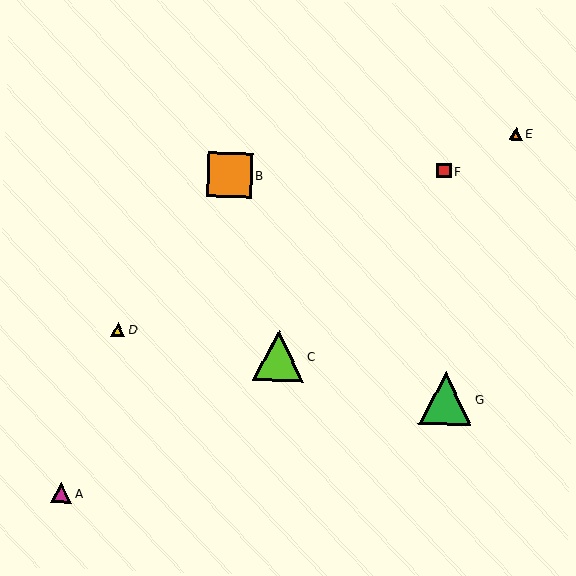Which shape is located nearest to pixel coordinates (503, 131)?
The orange triangle (labeled E) at (516, 134) is nearest to that location.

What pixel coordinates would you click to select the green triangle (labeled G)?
Click at (446, 398) to select the green triangle G.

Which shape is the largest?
The green triangle (labeled G) is the largest.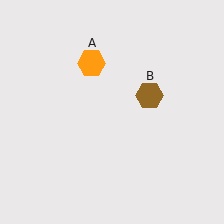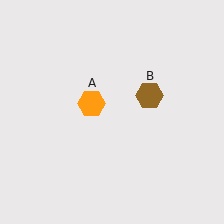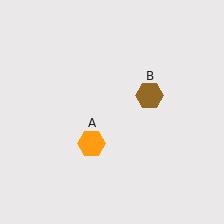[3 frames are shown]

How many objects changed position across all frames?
1 object changed position: orange hexagon (object A).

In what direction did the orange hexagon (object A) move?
The orange hexagon (object A) moved down.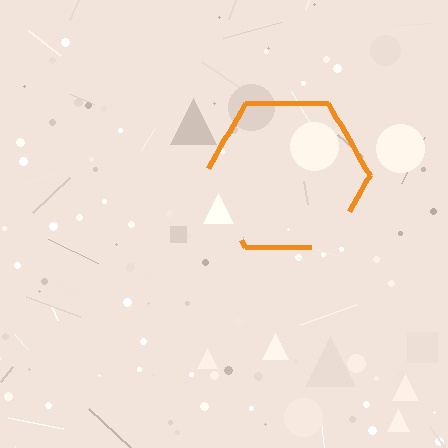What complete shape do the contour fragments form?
The contour fragments form a hexagon.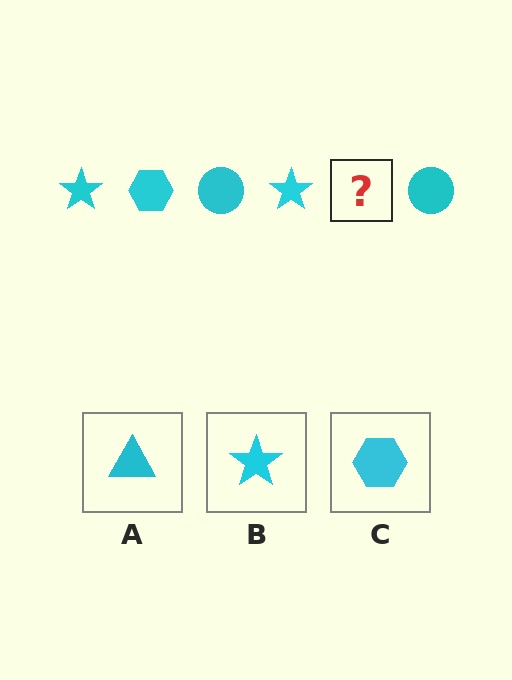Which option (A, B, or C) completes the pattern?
C.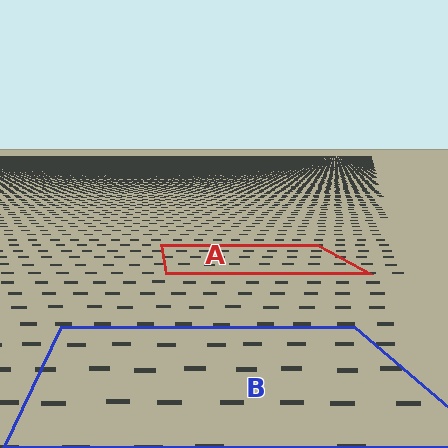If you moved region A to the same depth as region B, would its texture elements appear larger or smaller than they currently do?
They would appear larger. At a closer depth, the same texture elements are projected at a bigger on-screen size.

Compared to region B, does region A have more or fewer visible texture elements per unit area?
Region A has more texture elements per unit area — they are packed more densely because it is farther away.